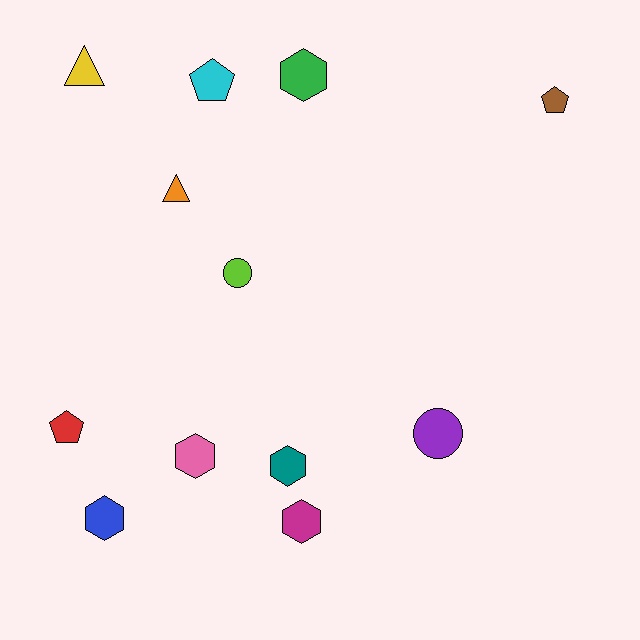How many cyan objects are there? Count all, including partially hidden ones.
There is 1 cyan object.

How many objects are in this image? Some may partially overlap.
There are 12 objects.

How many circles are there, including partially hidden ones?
There are 2 circles.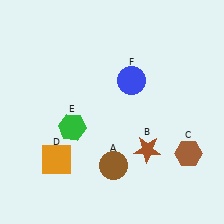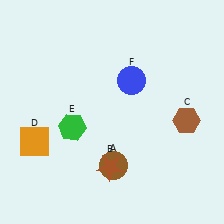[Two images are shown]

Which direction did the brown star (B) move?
The brown star (B) moved left.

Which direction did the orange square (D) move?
The orange square (D) moved left.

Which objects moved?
The objects that moved are: the brown star (B), the brown hexagon (C), the orange square (D).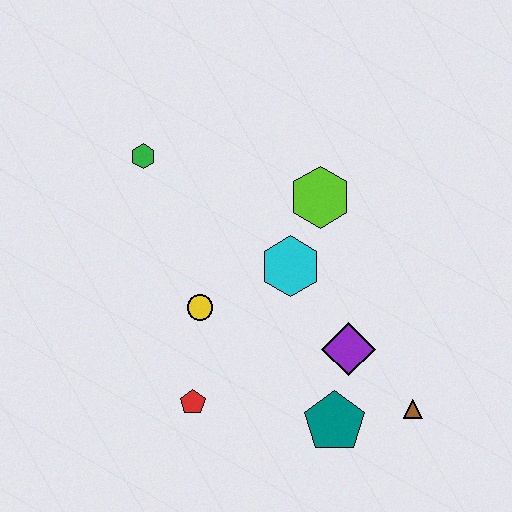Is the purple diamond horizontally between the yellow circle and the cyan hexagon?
No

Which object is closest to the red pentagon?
The yellow circle is closest to the red pentagon.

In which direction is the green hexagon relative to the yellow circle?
The green hexagon is above the yellow circle.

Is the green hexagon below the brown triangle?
No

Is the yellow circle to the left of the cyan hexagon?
Yes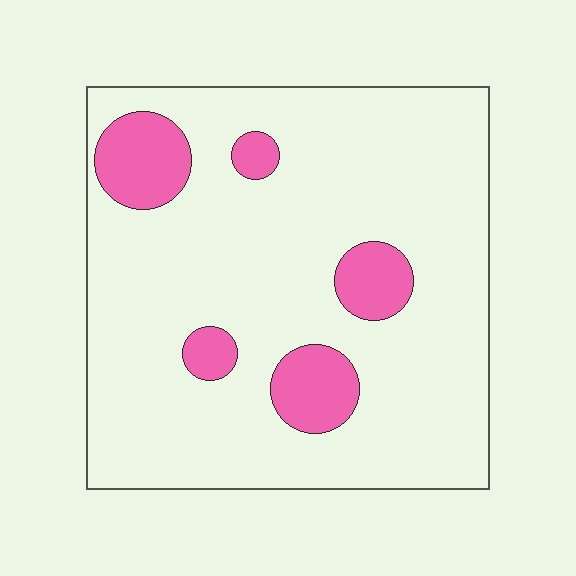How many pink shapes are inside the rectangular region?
5.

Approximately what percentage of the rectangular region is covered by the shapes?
Approximately 15%.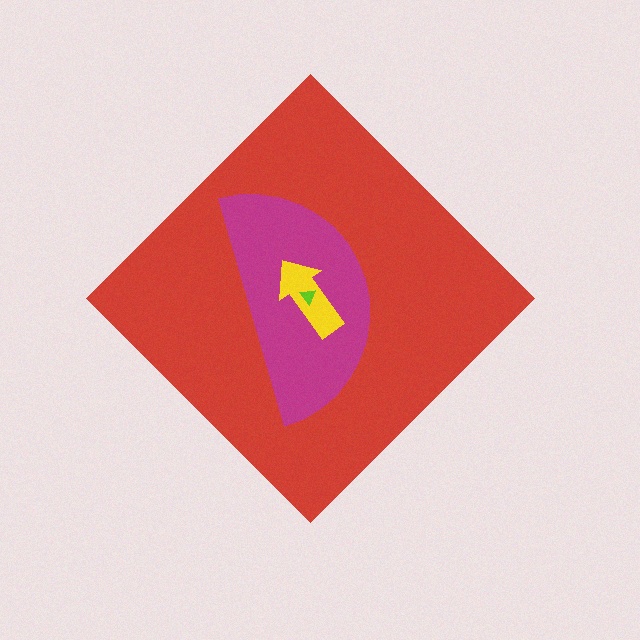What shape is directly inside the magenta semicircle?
The yellow arrow.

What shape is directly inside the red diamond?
The magenta semicircle.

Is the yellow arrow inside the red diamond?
Yes.